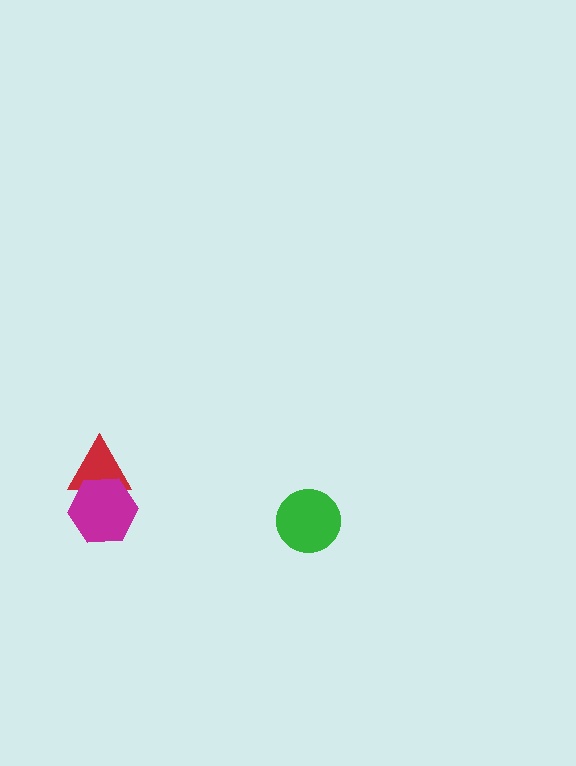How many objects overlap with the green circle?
0 objects overlap with the green circle.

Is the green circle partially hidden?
No, no other shape covers it.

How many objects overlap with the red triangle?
1 object overlaps with the red triangle.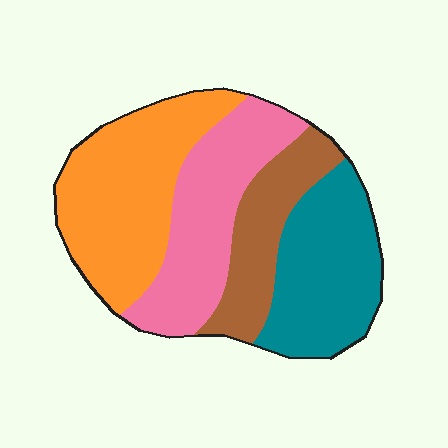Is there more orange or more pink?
Orange.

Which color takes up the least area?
Brown, at roughly 15%.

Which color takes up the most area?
Orange, at roughly 30%.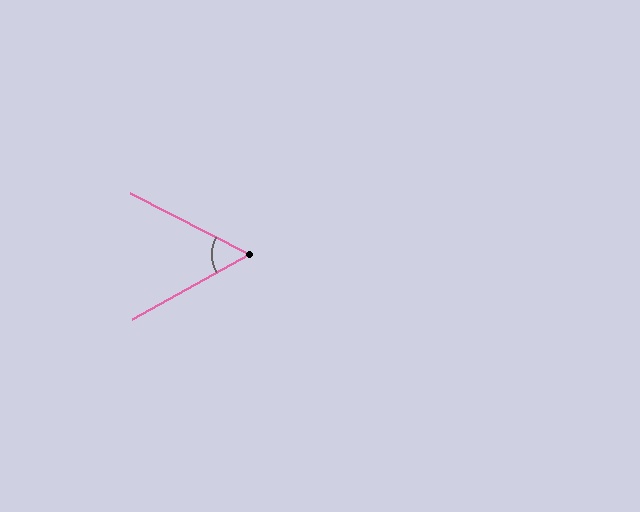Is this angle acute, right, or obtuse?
It is acute.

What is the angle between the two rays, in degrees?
Approximately 56 degrees.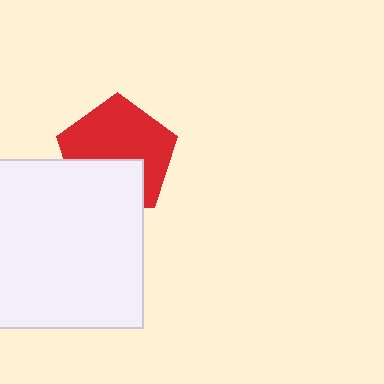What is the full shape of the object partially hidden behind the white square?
The partially hidden object is a red pentagon.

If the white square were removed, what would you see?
You would see the complete red pentagon.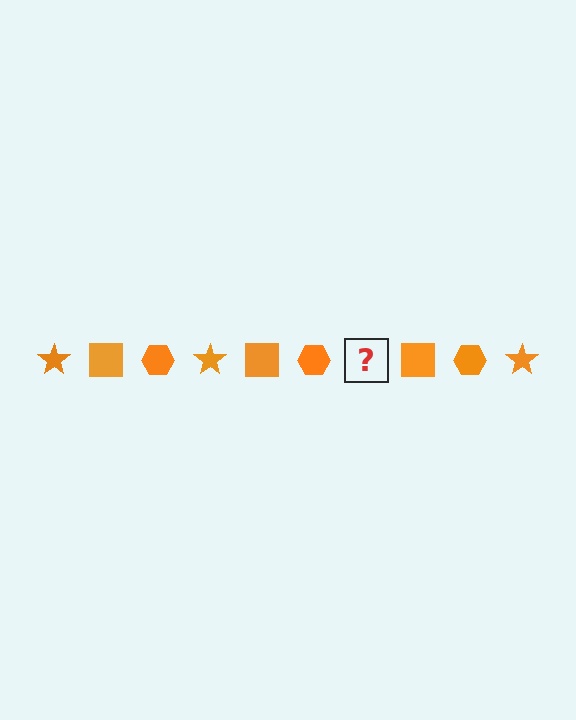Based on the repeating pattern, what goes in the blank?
The blank should be an orange star.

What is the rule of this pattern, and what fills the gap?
The rule is that the pattern cycles through star, square, hexagon shapes in orange. The gap should be filled with an orange star.